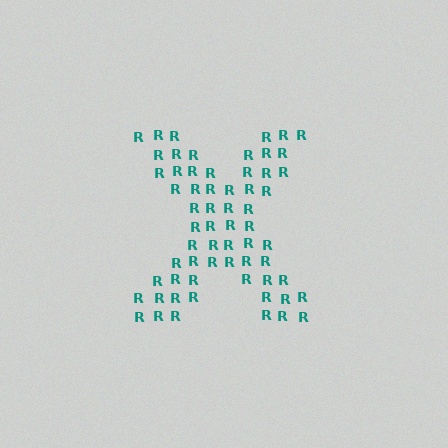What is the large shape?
The large shape is the letter X.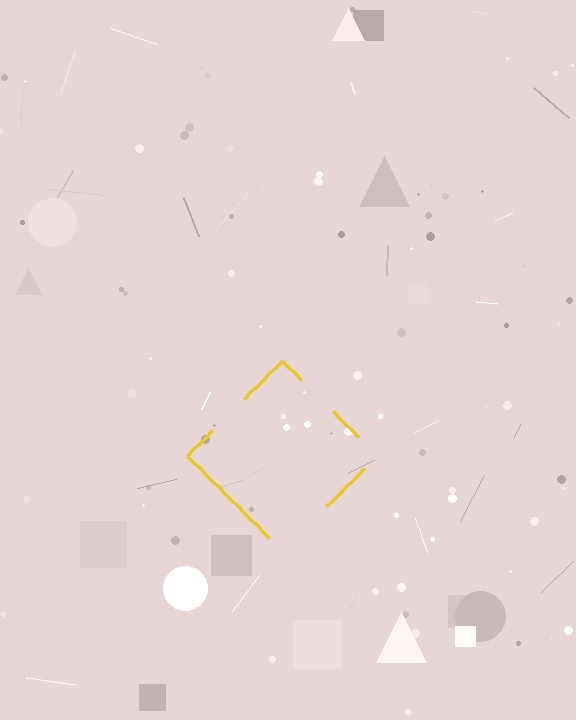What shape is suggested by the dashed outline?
The dashed outline suggests a diamond.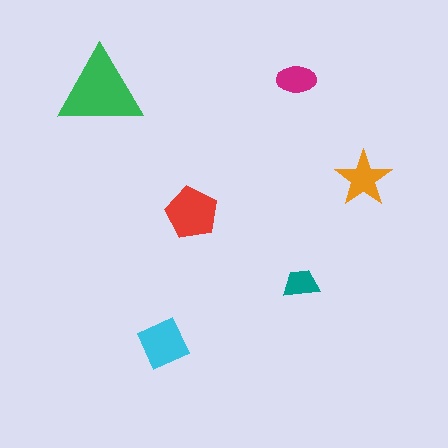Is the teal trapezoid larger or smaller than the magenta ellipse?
Smaller.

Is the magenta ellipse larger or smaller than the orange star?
Smaller.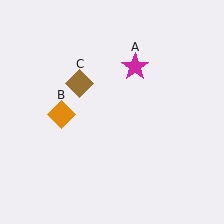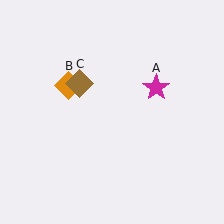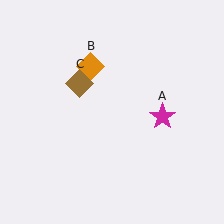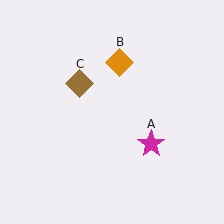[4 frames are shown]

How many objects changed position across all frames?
2 objects changed position: magenta star (object A), orange diamond (object B).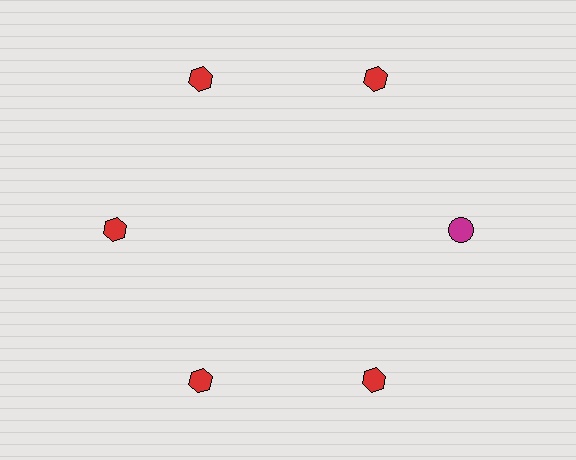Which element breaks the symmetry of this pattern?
The magenta circle at roughly the 3 o'clock position breaks the symmetry. All other shapes are red hexagons.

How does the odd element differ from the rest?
It differs in both color (magenta instead of red) and shape (circle instead of hexagon).